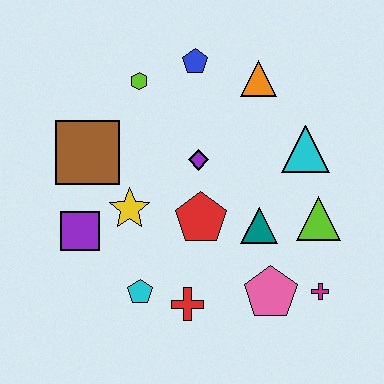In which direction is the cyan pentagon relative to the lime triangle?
The cyan pentagon is to the left of the lime triangle.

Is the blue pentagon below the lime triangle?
No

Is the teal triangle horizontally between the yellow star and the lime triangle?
Yes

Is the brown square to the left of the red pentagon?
Yes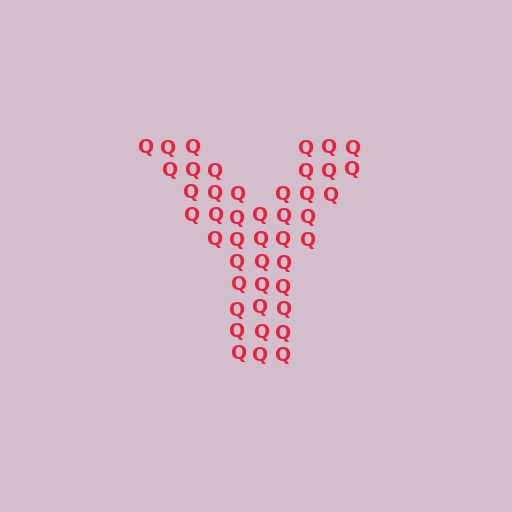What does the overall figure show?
The overall figure shows the letter Y.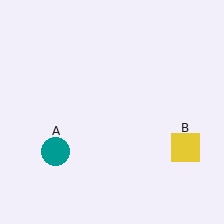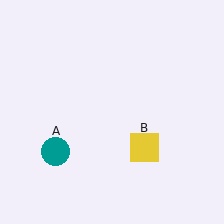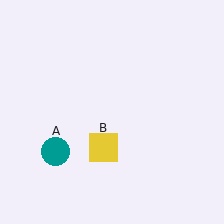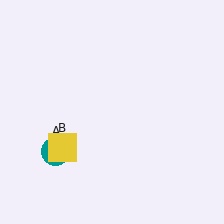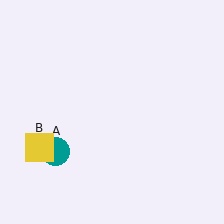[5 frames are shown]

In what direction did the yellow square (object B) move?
The yellow square (object B) moved left.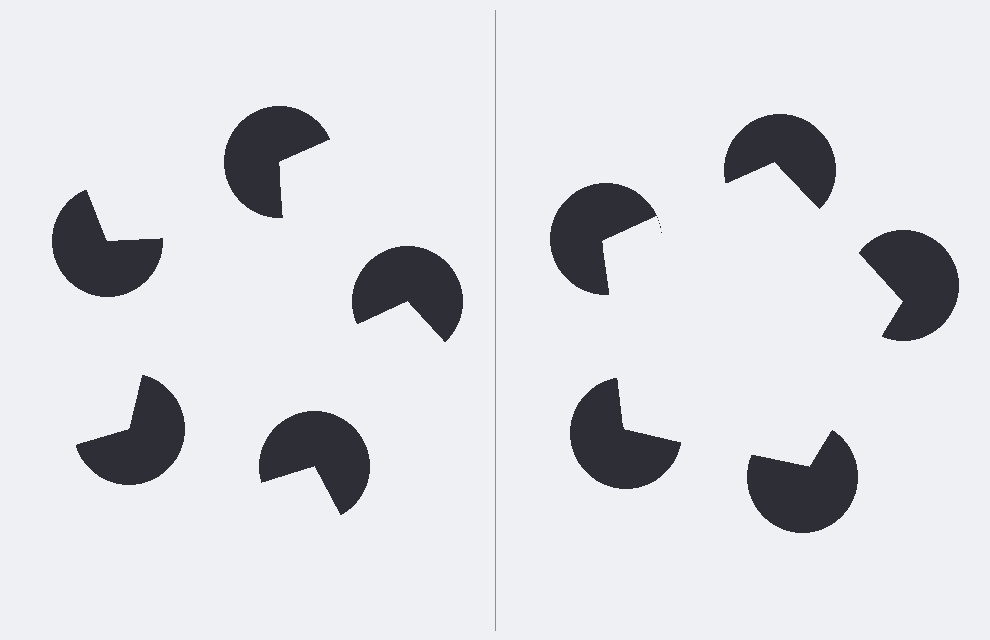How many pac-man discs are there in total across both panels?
10 — 5 on each side.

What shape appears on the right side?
An illusory pentagon.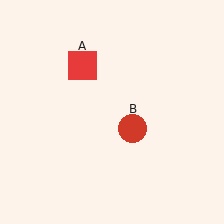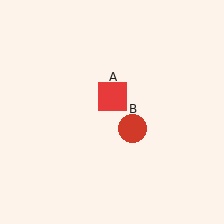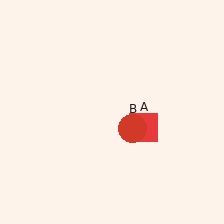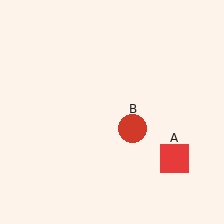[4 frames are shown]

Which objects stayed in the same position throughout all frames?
Red circle (object B) remained stationary.